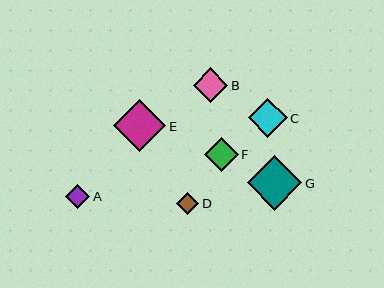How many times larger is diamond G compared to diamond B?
Diamond G is approximately 1.6 times the size of diamond B.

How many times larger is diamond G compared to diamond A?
Diamond G is approximately 2.3 times the size of diamond A.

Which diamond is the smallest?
Diamond D is the smallest with a size of approximately 22 pixels.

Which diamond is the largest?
Diamond G is the largest with a size of approximately 55 pixels.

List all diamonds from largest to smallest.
From largest to smallest: G, E, C, B, F, A, D.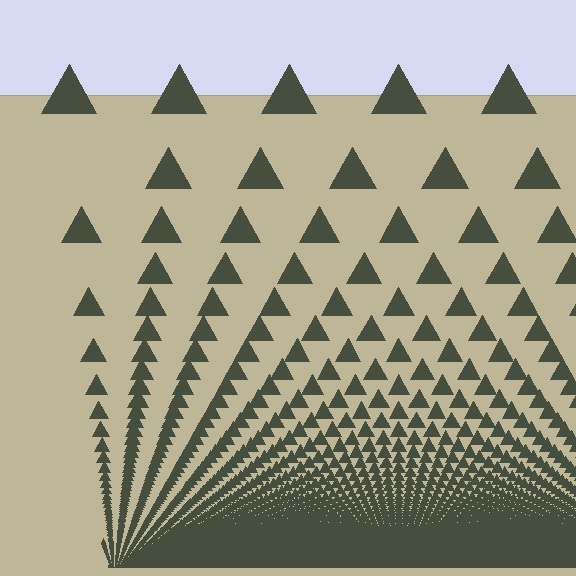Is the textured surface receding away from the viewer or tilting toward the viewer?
The surface appears to tilt toward the viewer. Texture elements get larger and sparser toward the top.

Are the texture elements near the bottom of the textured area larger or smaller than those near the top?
Smaller. The gradient is inverted — elements near the bottom are smaller and denser.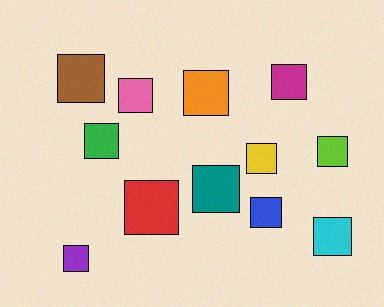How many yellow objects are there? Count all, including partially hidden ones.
There is 1 yellow object.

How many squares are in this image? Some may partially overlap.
There are 12 squares.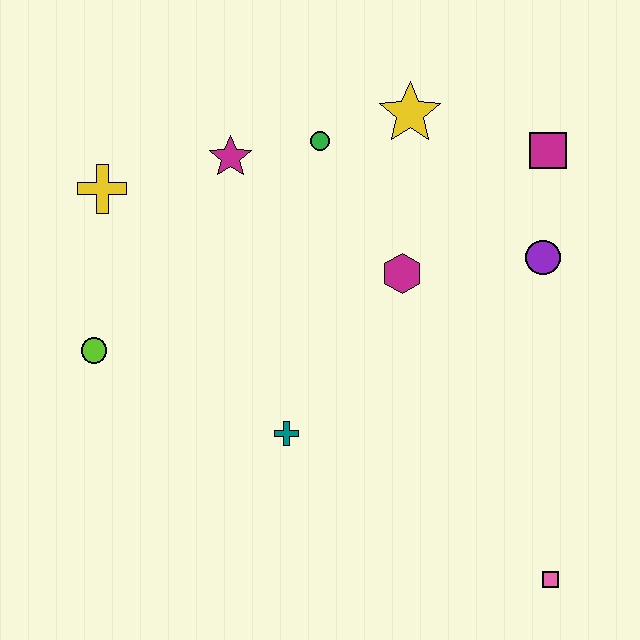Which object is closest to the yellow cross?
The magenta star is closest to the yellow cross.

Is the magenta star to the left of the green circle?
Yes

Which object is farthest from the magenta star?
The pink square is farthest from the magenta star.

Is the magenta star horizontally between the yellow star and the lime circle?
Yes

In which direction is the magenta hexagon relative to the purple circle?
The magenta hexagon is to the left of the purple circle.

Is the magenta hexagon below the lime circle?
No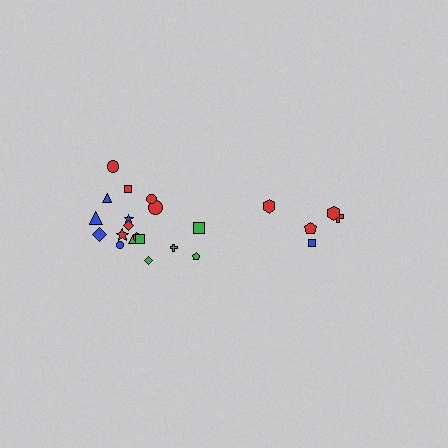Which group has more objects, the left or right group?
The left group.